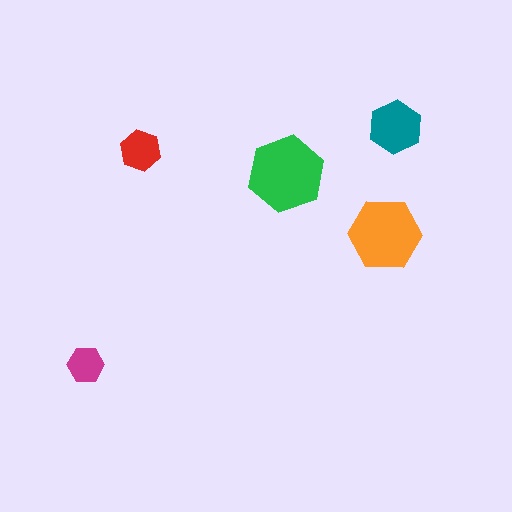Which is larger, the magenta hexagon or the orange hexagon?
The orange one.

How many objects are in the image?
There are 5 objects in the image.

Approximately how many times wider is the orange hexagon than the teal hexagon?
About 1.5 times wider.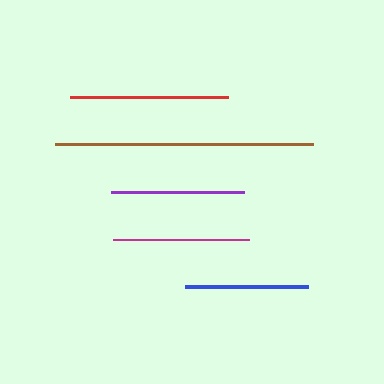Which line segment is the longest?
The brown line is the longest at approximately 258 pixels.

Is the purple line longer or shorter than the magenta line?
The magenta line is longer than the purple line.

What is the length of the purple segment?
The purple segment is approximately 133 pixels long.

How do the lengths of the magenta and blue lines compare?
The magenta and blue lines are approximately the same length.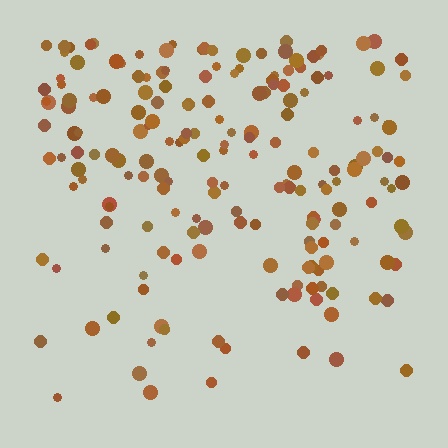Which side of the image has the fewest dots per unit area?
The bottom.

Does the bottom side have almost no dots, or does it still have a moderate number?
Still a moderate number, just noticeably fewer than the top.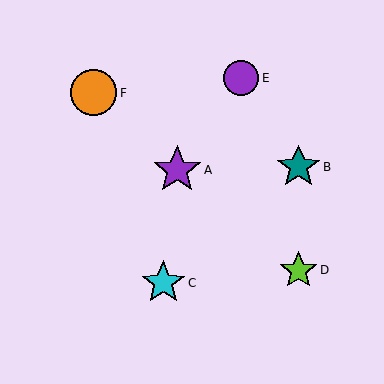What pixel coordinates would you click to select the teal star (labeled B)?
Click at (298, 167) to select the teal star B.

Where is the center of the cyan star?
The center of the cyan star is at (163, 283).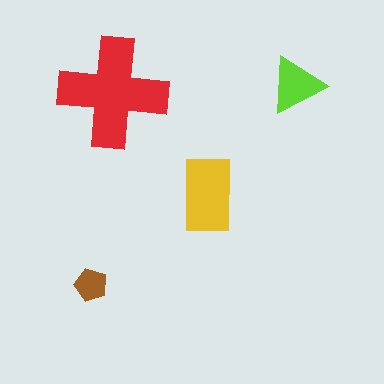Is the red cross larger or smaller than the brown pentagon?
Larger.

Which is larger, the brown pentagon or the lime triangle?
The lime triangle.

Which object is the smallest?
The brown pentagon.